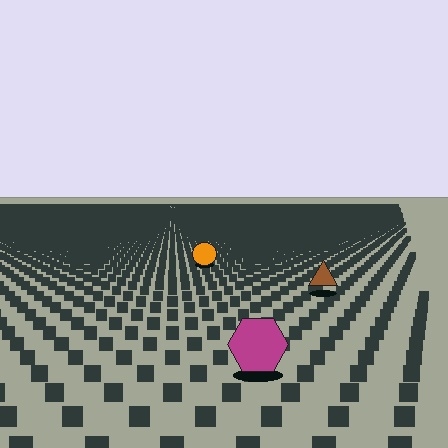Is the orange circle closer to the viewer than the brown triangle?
No. The brown triangle is closer — you can tell from the texture gradient: the ground texture is coarser near it.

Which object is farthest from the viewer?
The orange circle is farthest from the viewer. It appears smaller and the ground texture around it is denser.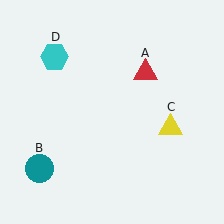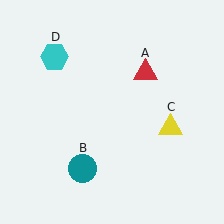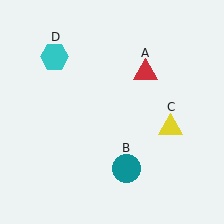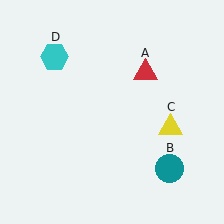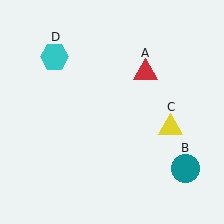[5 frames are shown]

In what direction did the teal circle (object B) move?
The teal circle (object B) moved right.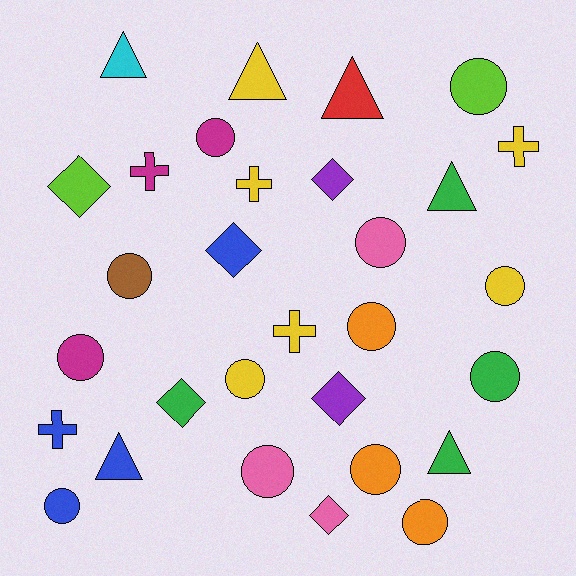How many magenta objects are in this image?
There are 3 magenta objects.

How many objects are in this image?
There are 30 objects.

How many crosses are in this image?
There are 5 crosses.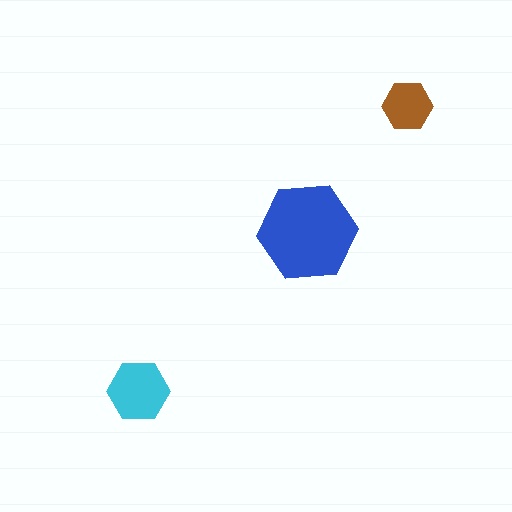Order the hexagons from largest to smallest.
the blue one, the cyan one, the brown one.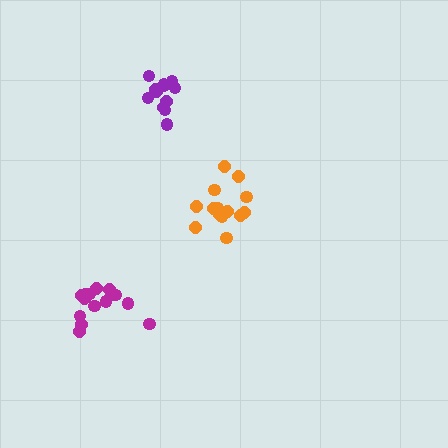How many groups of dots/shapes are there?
There are 3 groups.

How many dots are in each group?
Group 1: 14 dots, Group 2: 12 dots, Group 3: 15 dots (41 total).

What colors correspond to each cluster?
The clusters are colored: orange, purple, magenta.